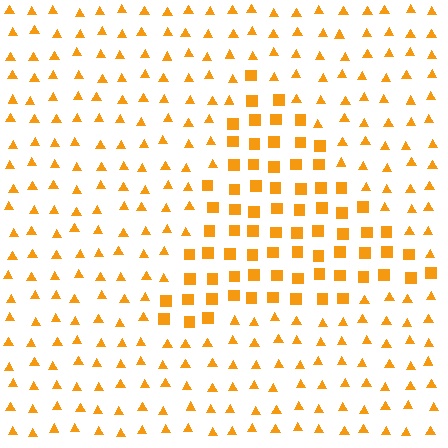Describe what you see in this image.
The image is filled with small orange elements arranged in a uniform grid. A triangle-shaped region contains squares, while the surrounding area contains triangles. The boundary is defined purely by the change in element shape.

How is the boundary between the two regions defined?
The boundary is defined by a change in element shape: squares inside vs. triangles outside. All elements share the same color and spacing.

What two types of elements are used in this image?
The image uses squares inside the triangle region and triangles outside it.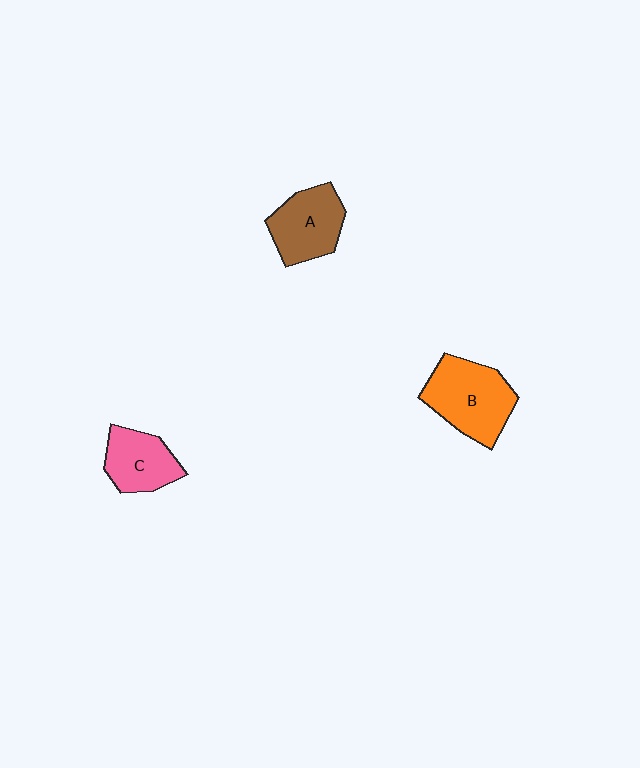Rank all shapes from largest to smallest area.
From largest to smallest: B (orange), A (brown), C (pink).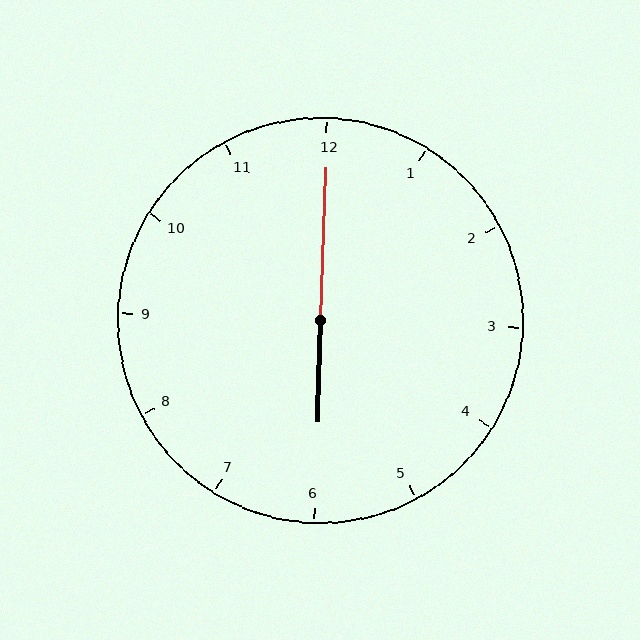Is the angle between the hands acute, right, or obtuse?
It is obtuse.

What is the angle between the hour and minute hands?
Approximately 180 degrees.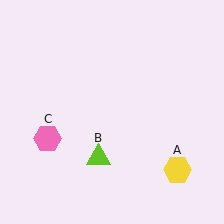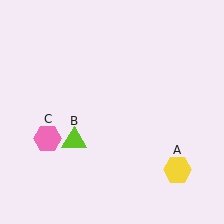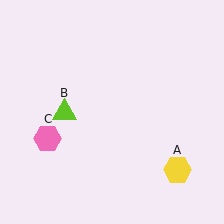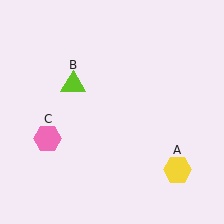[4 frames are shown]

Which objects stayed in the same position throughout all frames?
Yellow hexagon (object A) and pink hexagon (object C) remained stationary.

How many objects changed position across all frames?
1 object changed position: lime triangle (object B).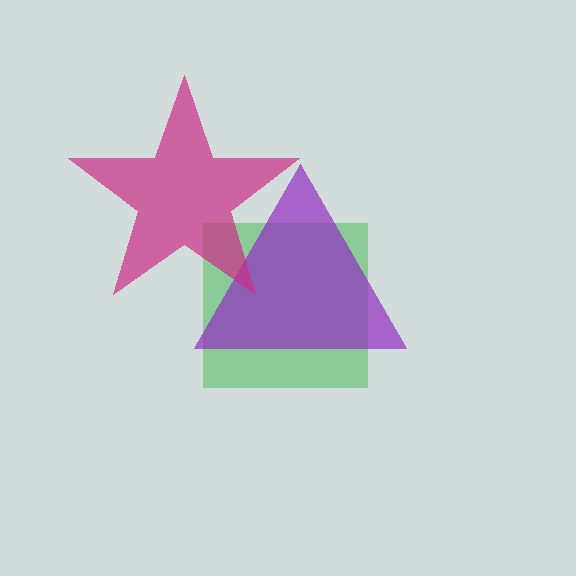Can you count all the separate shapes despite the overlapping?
Yes, there are 3 separate shapes.